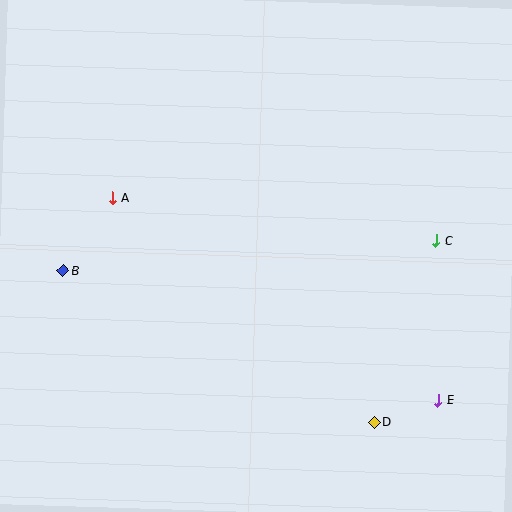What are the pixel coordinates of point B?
Point B is at (63, 271).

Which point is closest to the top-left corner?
Point A is closest to the top-left corner.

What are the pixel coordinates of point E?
Point E is at (438, 400).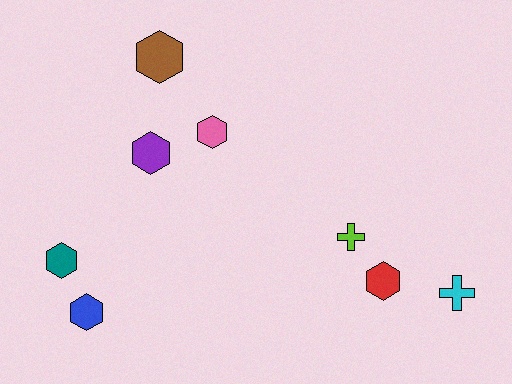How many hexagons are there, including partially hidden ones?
There are 6 hexagons.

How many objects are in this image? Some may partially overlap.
There are 8 objects.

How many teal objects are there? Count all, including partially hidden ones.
There is 1 teal object.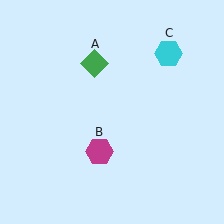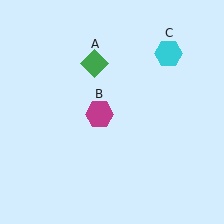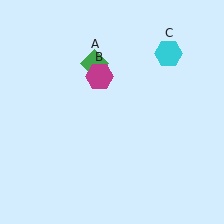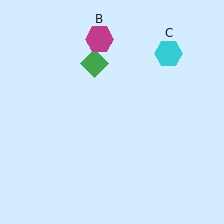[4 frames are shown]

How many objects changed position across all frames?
1 object changed position: magenta hexagon (object B).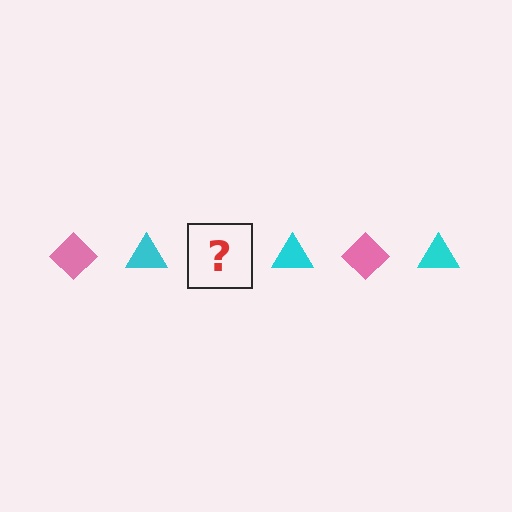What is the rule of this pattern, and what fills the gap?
The rule is that the pattern alternates between pink diamond and cyan triangle. The gap should be filled with a pink diamond.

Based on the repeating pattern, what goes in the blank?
The blank should be a pink diamond.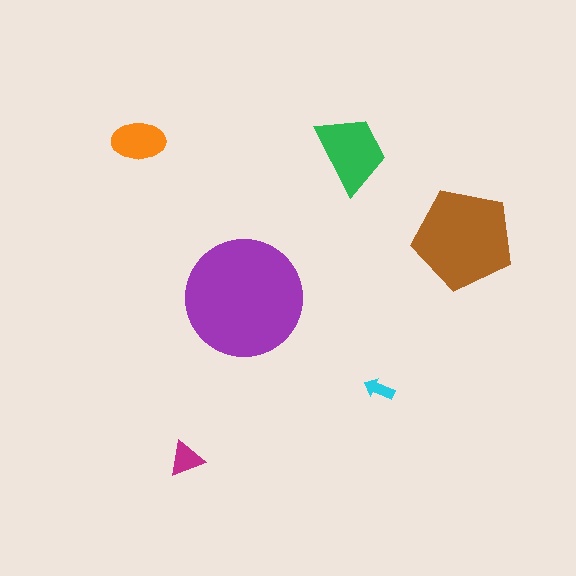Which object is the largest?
The purple circle.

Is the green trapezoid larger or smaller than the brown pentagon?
Smaller.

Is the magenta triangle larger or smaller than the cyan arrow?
Larger.